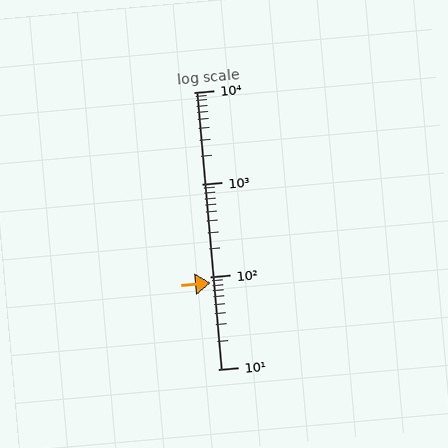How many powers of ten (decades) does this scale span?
The scale spans 3 decades, from 10 to 10000.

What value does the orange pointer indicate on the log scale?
The pointer indicates approximately 85.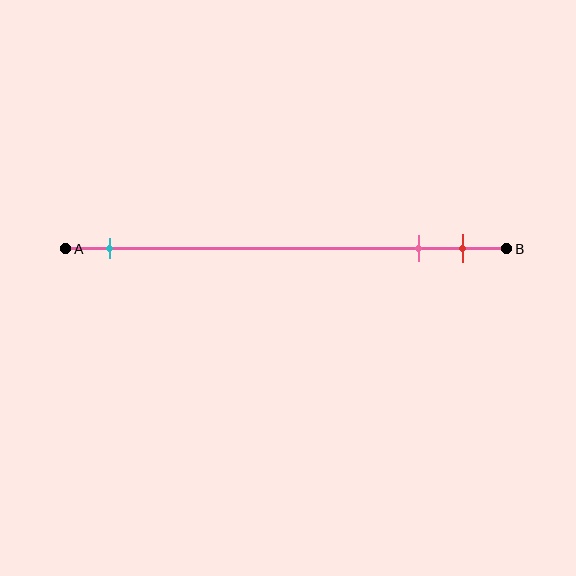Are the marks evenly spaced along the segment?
No, the marks are not evenly spaced.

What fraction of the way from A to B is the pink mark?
The pink mark is approximately 80% (0.8) of the way from A to B.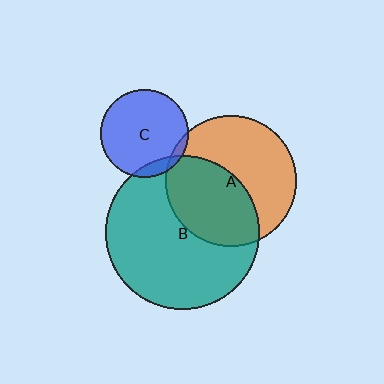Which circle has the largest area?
Circle B (teal).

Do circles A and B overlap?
Yes.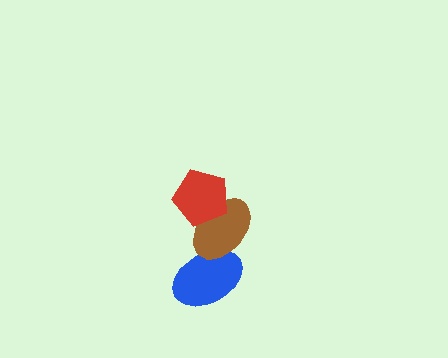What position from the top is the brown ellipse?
The brown ellipse is 2nd from the top.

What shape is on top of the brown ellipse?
The red pentagon is on top of the brown ellipse.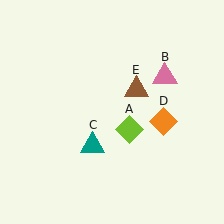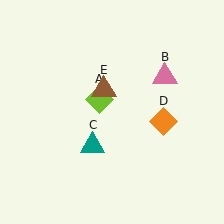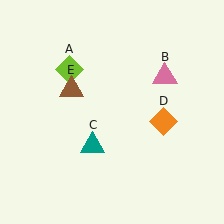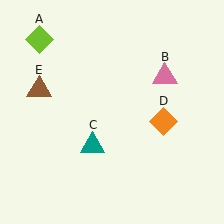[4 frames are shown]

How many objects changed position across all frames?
2 objects changed position: lime diamond (object A), brown triangle (object E).